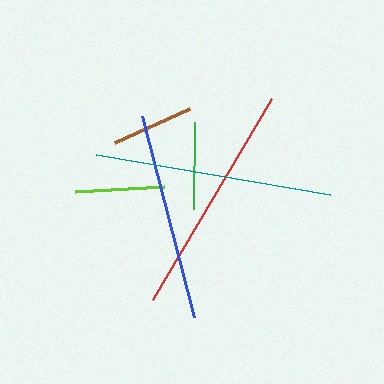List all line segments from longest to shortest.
From longest to shortest: teal, red, blue, lime, green, brown.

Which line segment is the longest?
The teal line is the longest at approximately 237 pixels.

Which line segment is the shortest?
The brown line is the shortest at approximately 82 pixels.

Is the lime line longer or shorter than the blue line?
The blue line is longer than the lime line.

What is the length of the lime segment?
The lime segment is approximately 89 pixels long.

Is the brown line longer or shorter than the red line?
The red line is longer than the brown line.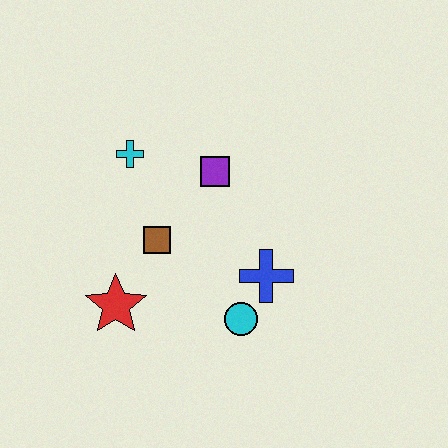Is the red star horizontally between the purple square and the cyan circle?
No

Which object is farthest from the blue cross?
The cyan cross is farthest from the blue cross.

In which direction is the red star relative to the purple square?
The red star is below the purple square.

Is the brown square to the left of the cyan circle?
Yes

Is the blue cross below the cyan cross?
Yes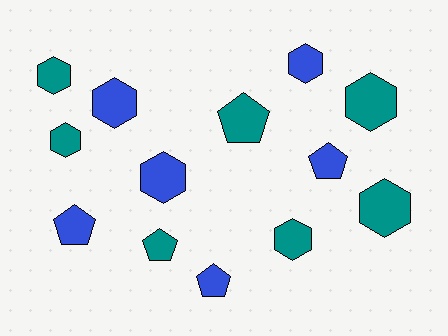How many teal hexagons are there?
There are 5 teal hexagons.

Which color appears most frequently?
Teal, with 7 objects.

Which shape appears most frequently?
Hexagon, with 8 objects.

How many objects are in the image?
There are 13 objects.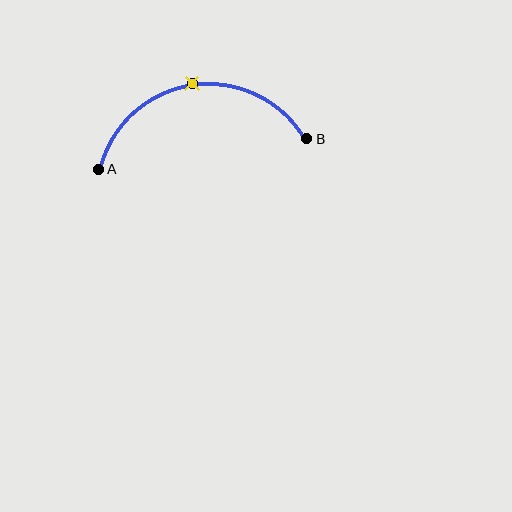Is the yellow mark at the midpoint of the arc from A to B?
Yes. The yellow mark lies on the arc at equal arc-length from both A and B — it is the arc midpoint.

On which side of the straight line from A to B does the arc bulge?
The arc bulges above the straight line connecting A and B.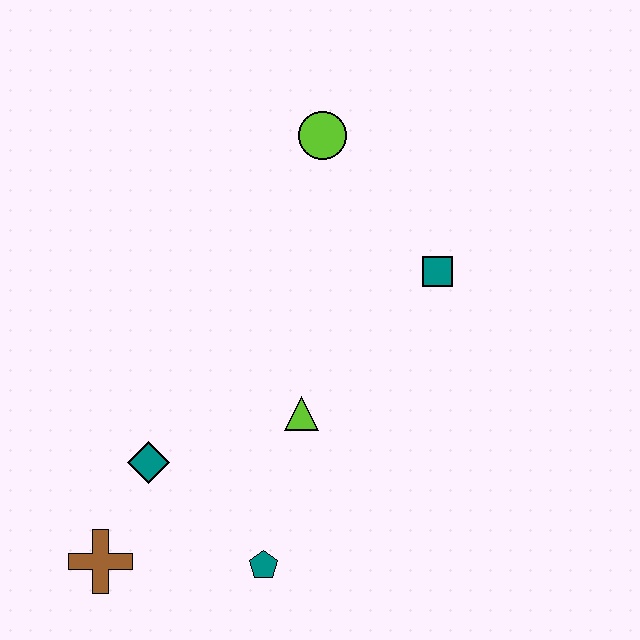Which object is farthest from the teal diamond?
The lime circle is farthest from the teal diamond.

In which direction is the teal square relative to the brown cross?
The teal square is to the right of the brown cross.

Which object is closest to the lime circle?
The teal square is closest to the lime circle.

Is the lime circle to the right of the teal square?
No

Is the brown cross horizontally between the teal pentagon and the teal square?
No